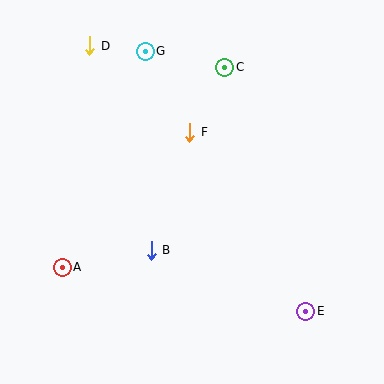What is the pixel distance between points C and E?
The distance between C and E is 257 pixels.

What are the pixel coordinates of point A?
Point A is at (62, 267).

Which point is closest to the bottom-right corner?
Point E is closest to the bottom-right corner.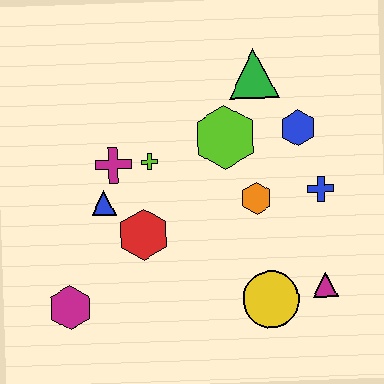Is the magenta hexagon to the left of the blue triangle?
Yes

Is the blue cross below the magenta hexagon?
No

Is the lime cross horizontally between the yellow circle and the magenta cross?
Yes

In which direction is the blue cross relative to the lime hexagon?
The blue cross is to the right of the lime hexagon.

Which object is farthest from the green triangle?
The magenta hexagon is farthest from the green triangle.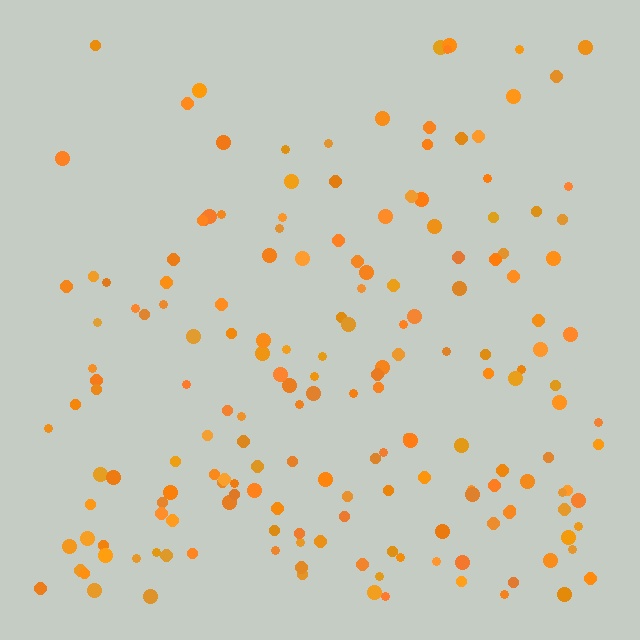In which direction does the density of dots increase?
From top to bottom, with the bottom side densest.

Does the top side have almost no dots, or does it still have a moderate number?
Still a moderate number, just noticeably fewer than the bottom.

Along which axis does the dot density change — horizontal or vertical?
Vertical.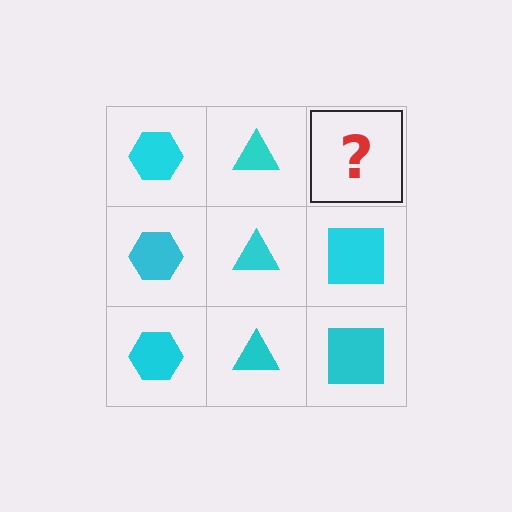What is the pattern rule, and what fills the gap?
The rule is that each column has a consistent shape. The gap should be filled with a cyan square.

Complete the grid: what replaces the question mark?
The question mark should be replaced with a cyan square.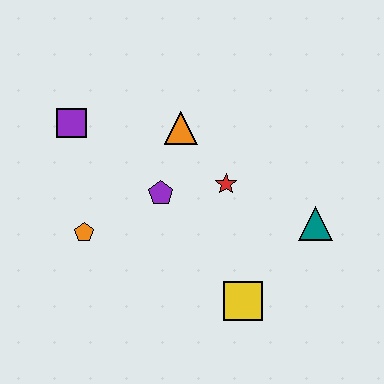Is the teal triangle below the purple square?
Yes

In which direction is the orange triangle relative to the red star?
The orange triangle is above the red star.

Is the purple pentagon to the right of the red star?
No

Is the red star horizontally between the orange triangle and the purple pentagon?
No